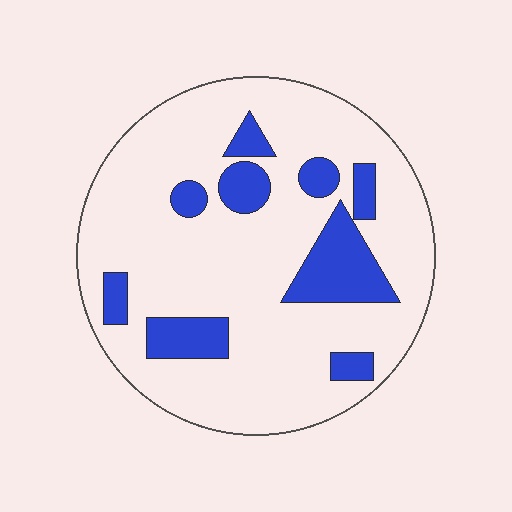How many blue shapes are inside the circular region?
9.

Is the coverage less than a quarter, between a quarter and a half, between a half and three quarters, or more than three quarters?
Less than a quarter.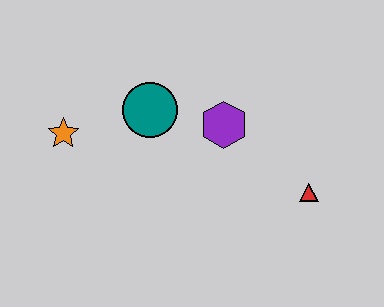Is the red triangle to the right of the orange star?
Yes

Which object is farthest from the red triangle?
The orange star is farthest from the red triangle.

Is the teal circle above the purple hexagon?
Yes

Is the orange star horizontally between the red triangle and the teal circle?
No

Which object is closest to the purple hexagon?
The teal circle is closest to the purple hexagon.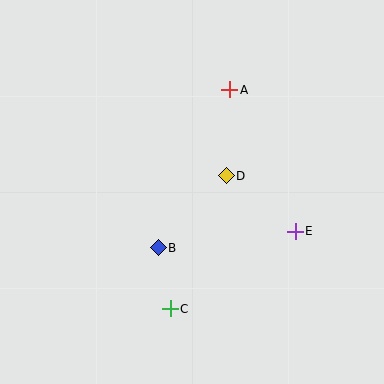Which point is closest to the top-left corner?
Point A is closest to the top-left corner.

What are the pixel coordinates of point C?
Point C is at (171, 309).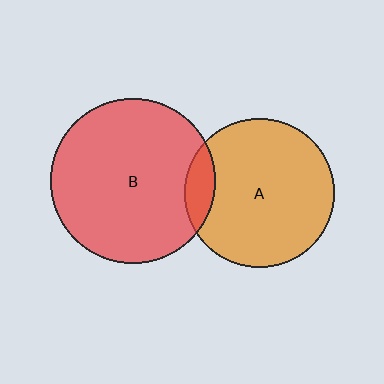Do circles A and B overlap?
Yes.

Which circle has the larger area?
Circle B (red).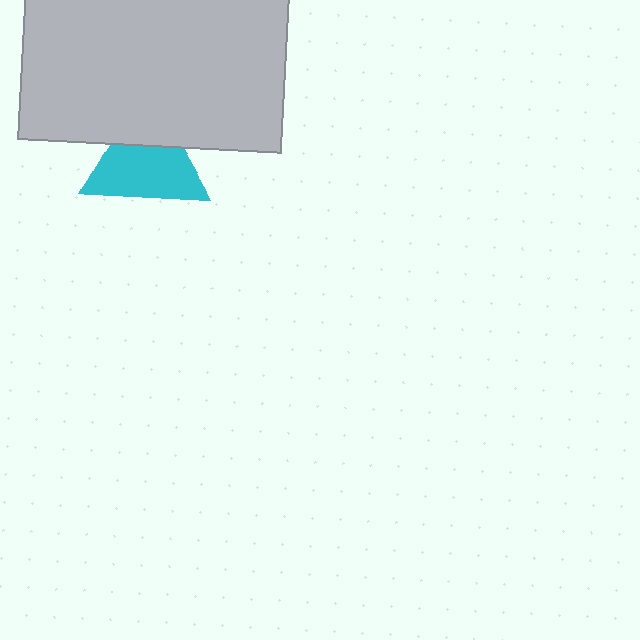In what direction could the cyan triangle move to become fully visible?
The cyan triangle could move down. That would shift it out from behind the light gray rectangle entirely.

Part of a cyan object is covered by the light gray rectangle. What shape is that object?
It is a triangle.